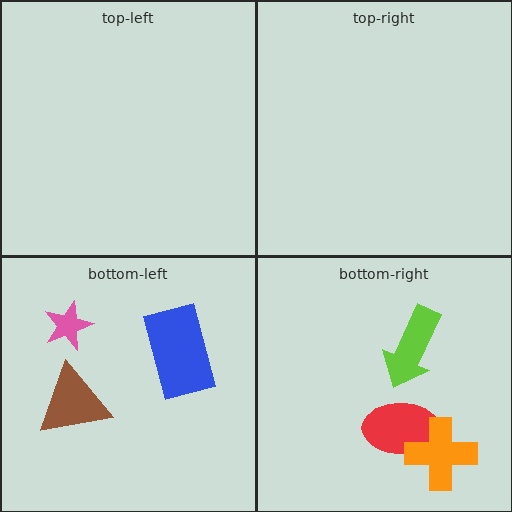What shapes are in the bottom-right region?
The red ellipse, the orange cross, the lime arrow.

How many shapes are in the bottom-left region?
3.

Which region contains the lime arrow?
The bottom-right region.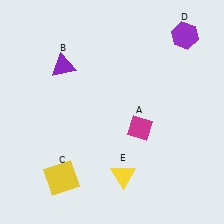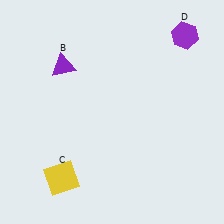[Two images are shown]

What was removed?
The magenta diamond (A), the yellow triangle (E) were removed in Image 2.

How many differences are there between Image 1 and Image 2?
There are 2 differences between the two images.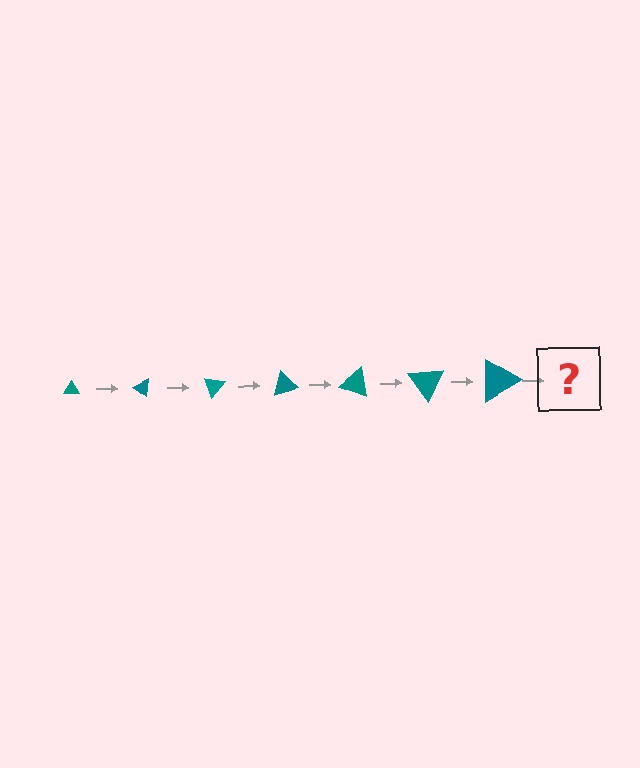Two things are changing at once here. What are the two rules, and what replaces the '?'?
The two rules are that the triangle grows larger each step and it rotates 35 degrees each step. The '?' should be a triangle, larger than the previous one and rotated 245 degrees from the start.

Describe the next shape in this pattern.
It should be a triangle, larger than the previous one and rotated 245 degrees from the start.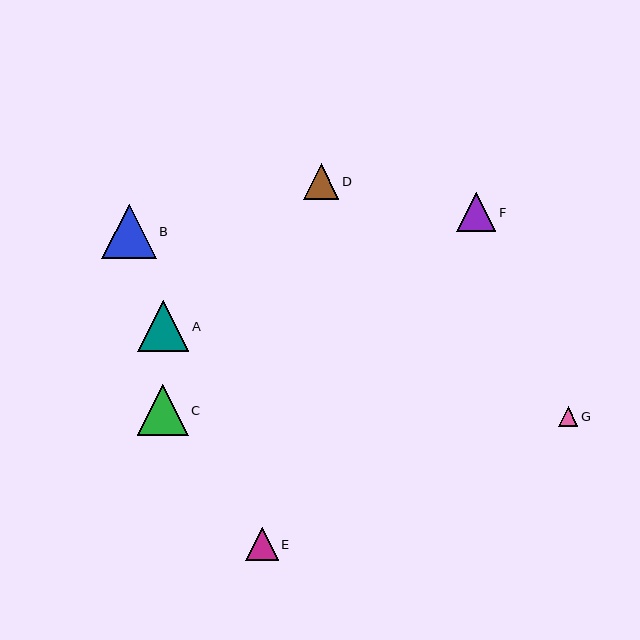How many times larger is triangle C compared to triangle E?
Triangle C is approximately 1.6 times the size of triangle E.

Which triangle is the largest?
Triangle B is the largest with a size of approximately 54 pixels.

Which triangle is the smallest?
Triangle G is the smallest with a size of approximately 19 pixels.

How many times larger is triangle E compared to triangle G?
Triangle E is approximately 1.7 times the size of triangle G.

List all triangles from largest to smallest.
From largest to smallest: B, C, A, F, D, E, G.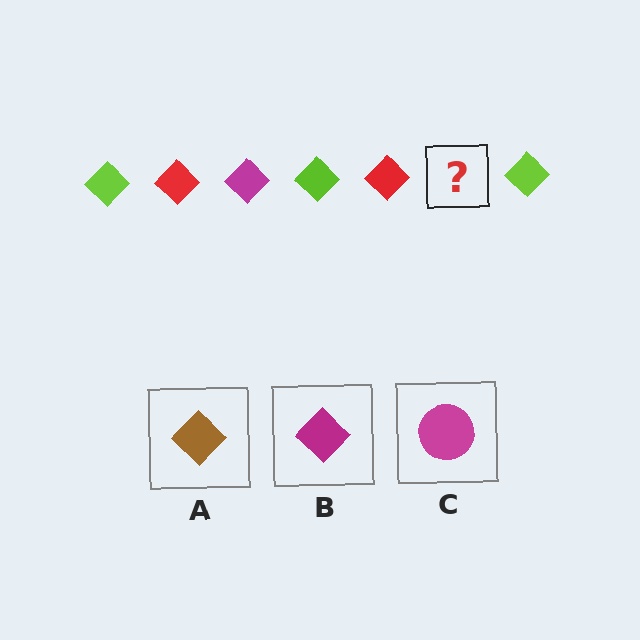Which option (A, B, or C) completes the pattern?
B.